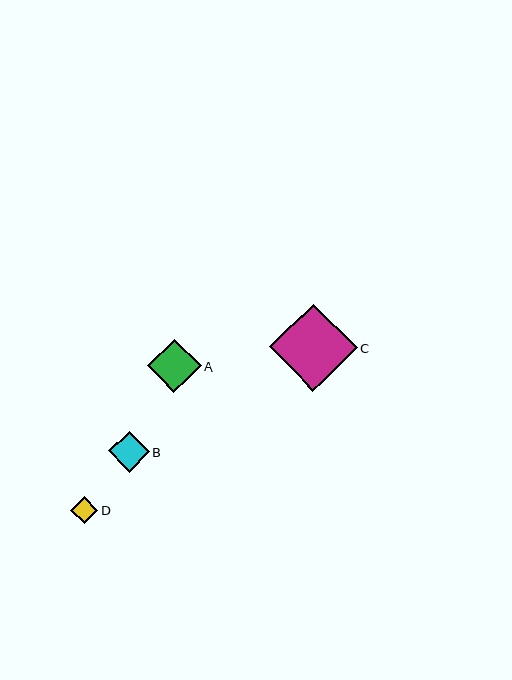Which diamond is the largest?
Diamond C is the largest with a size of approximately 88 pixels.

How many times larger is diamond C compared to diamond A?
Diamond C is approximately 1.6 times the size of diamond A.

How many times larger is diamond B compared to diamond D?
Diamond B is approximately 1.5 times the size of diamond D.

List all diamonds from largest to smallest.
From largest to smallest: C, A, B, D.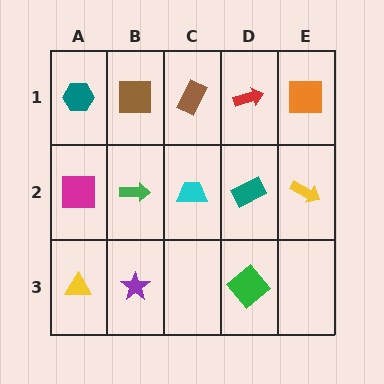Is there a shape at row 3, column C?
No, that cell is empty.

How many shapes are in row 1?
5 shapes.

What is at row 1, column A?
A teal hexagon.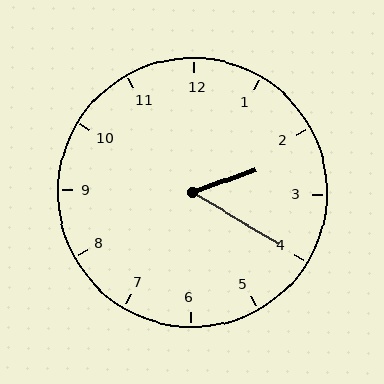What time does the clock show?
2:20.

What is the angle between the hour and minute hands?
Approximately 50 degrees.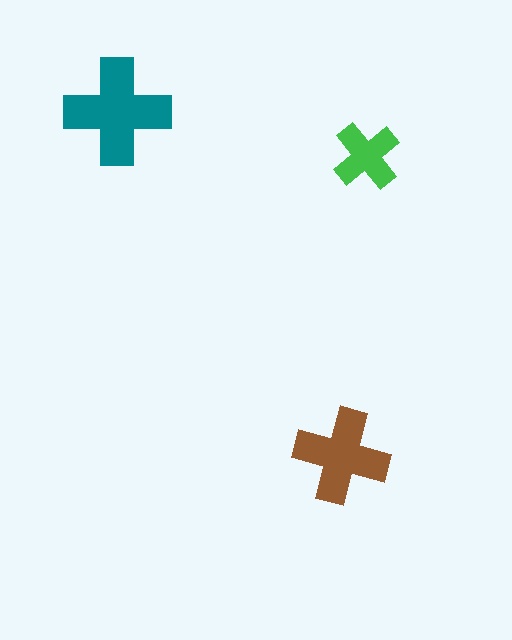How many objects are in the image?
There are 3 objects in the image.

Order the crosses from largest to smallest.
the teal one, the brown one, the green one.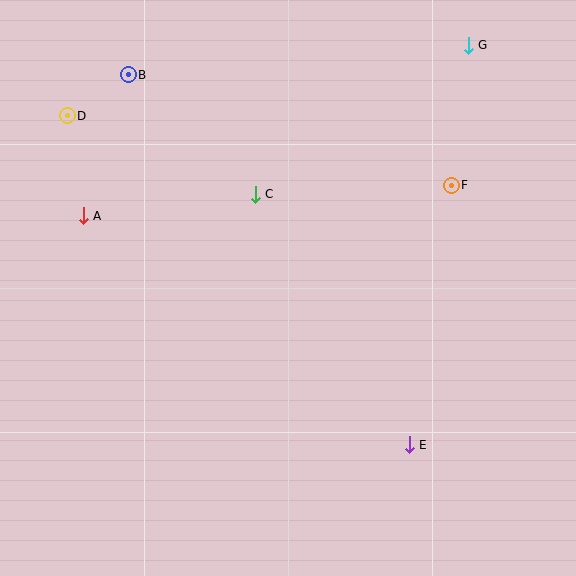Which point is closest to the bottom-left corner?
Point A is closest to the bottom-left corner.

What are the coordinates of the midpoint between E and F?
The midpoint between E and F is at (430, 315).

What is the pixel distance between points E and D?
The distance between E and D is 475 pixels.